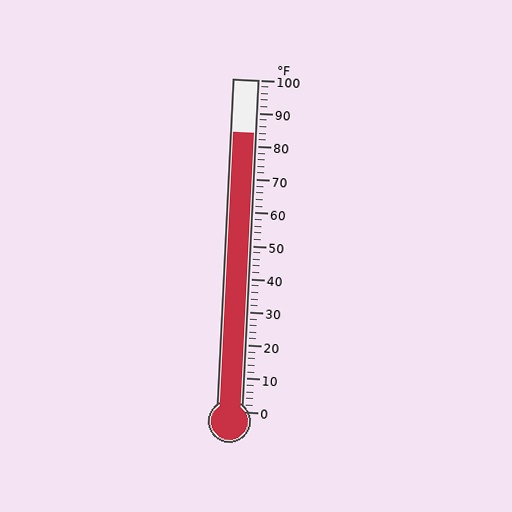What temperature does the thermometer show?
The thermometer shows approximately 84°F.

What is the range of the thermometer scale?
The thermometer scale ranges from 0°F to 100°F.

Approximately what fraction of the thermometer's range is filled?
The thermometer is filled to approximately 85% of its range.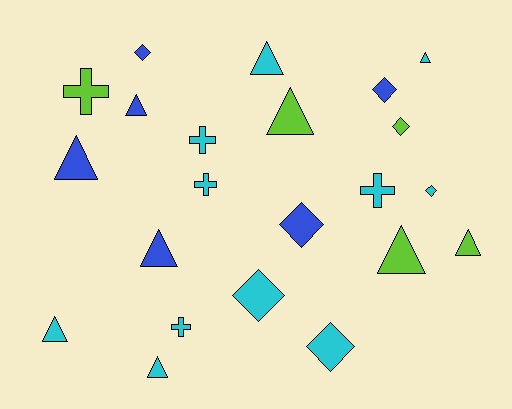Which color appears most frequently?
Cyan, with 11 objects.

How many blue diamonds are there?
There are 3 blue diamonds.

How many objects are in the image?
There are 22 objects.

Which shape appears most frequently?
Triangle, with 10 objects.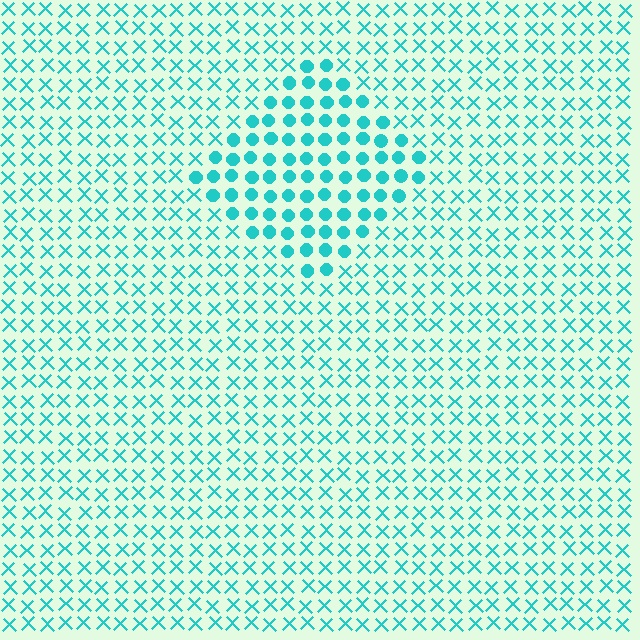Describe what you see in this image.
The image is filled with small cyan elements arranged in a uniform grid. A diamond-shaped region contains circles, while the surrounding area contains X marks. The boundary is defined purely by the change in element shape.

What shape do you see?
I see a diamond.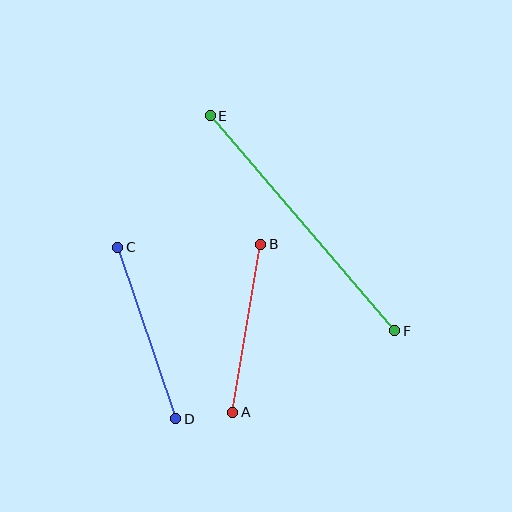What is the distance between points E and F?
The distance is approximately 283 pixels.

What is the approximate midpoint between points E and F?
The midpoint is at approximately (303, 223) pixels.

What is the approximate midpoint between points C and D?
The midpoint is at approximately (147, 333) pixels.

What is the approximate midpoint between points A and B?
The midpoint is at approximately (247, 328) pixels.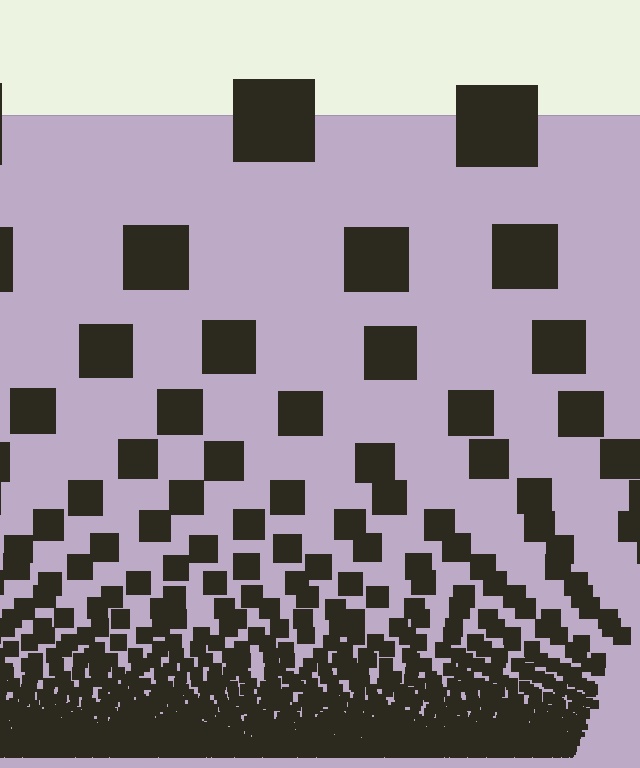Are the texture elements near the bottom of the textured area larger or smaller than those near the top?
Smaller. The gradient is inverted — elements near the bottom are smaller and denser.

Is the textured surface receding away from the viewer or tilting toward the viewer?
The surface appears to tilt toward the viewer. Texture elements get larger and sparser toward the top.